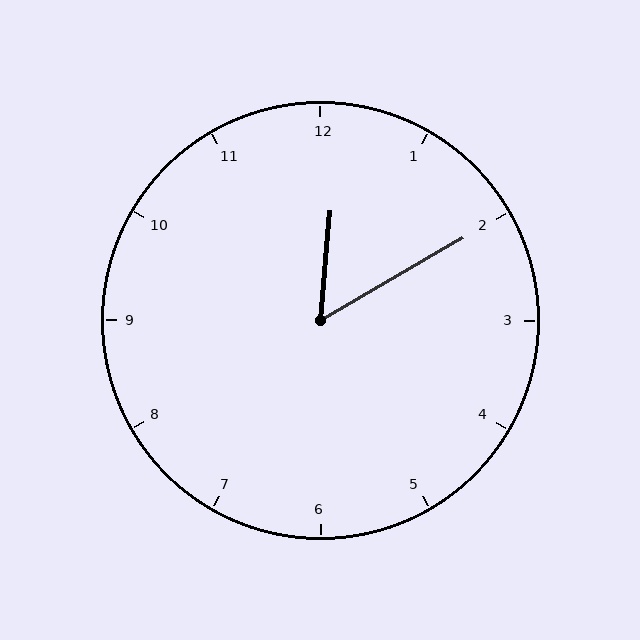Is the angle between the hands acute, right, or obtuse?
It is acute.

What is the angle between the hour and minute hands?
Approximately 55 degrees.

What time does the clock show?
12:10.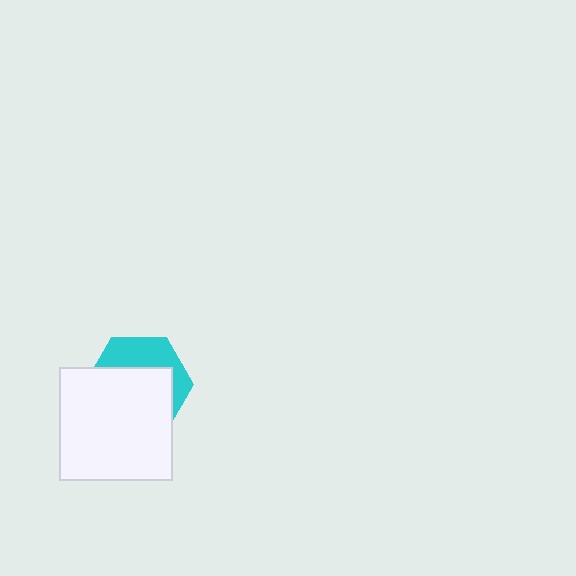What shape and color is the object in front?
The object in front is a white square.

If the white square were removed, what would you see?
You would see the complete cyan hexagon.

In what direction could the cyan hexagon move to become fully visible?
The cyan hexagon could move up. That would shift it out from behind the white square entirely.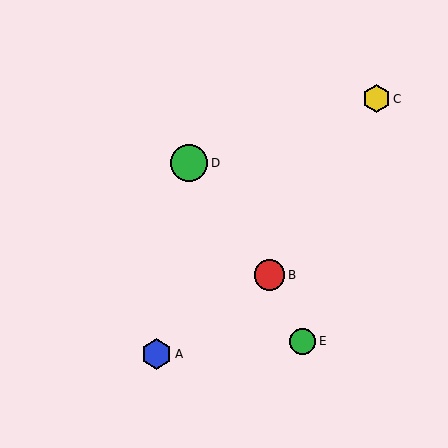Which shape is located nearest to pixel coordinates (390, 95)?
The yellow hexagon (labeled C) at (377, 99) is nearest to that location.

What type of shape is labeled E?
Shape E is a green circle.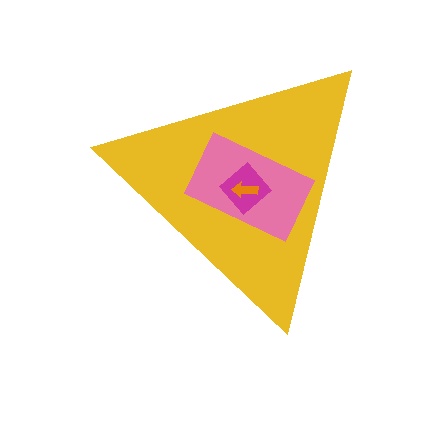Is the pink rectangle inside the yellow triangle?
Yes.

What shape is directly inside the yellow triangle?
The pink rectangle.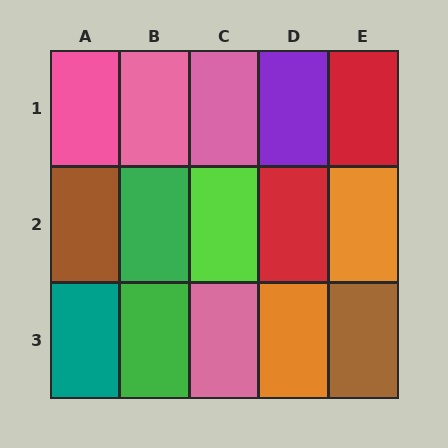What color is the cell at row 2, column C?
Lime.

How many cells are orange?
2 cells are orange.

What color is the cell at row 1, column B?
Pink.